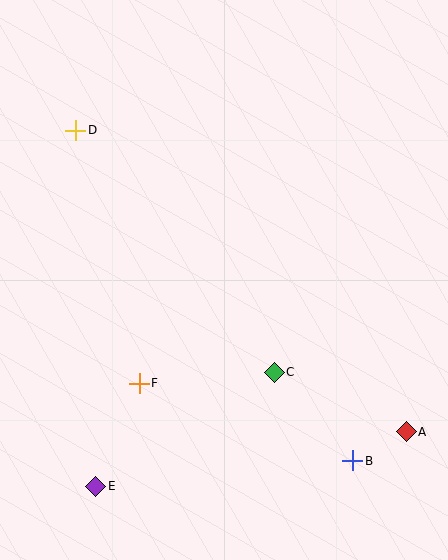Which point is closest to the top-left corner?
Point D is closest to the top-left corner.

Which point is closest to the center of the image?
Point C at (274, 372) is closest to the center.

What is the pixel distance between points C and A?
The distance between C and A is 145 pixels.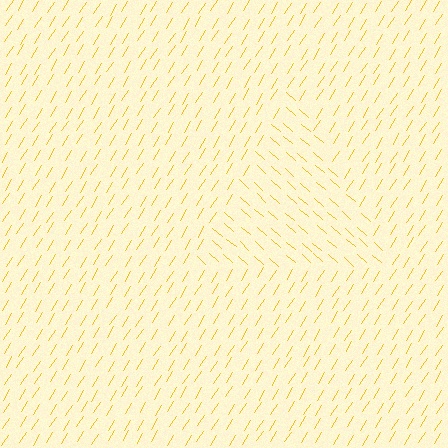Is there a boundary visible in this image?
Yes, there is a texture boundary formed by a change in line orientation.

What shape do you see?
I see a triangle.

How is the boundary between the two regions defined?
The boundary is defined purely by a change in line orientation (approximately 80 degrees difference). All lines are the same color and thickness.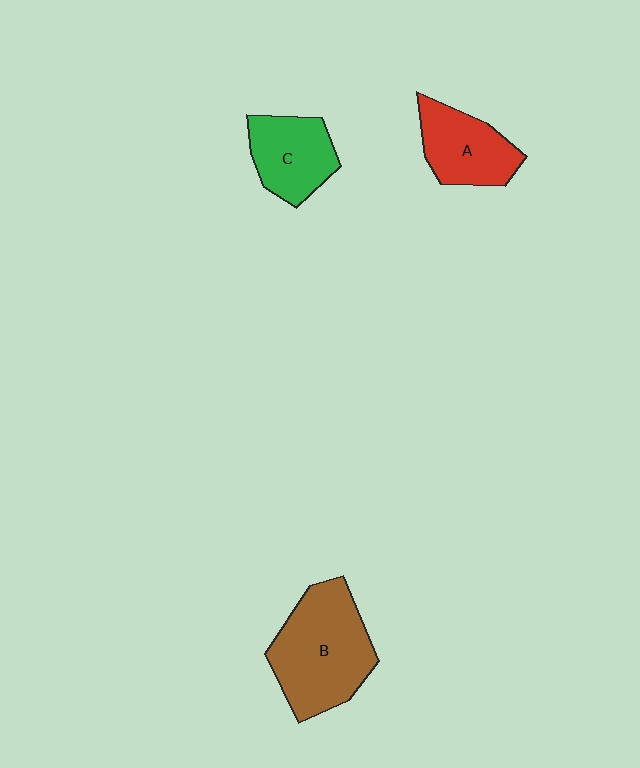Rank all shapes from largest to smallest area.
From largest to smallest: B (brown), A (red), C (green).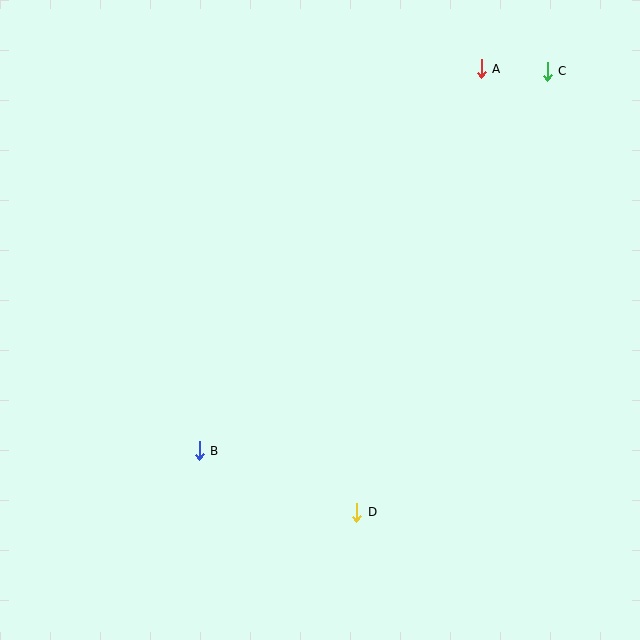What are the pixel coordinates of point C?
Point C is at (547, 71).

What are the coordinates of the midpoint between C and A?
The midpoint between C and A is at (514, 70).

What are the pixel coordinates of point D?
Point D is at (357, 512).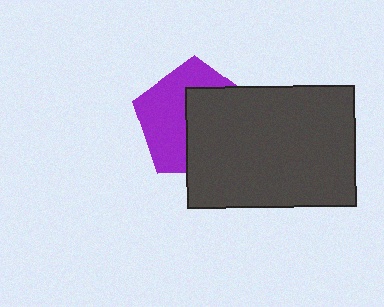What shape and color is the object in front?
The object in front is a dark gray rectangle.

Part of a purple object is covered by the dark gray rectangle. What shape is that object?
It is a pentagon.